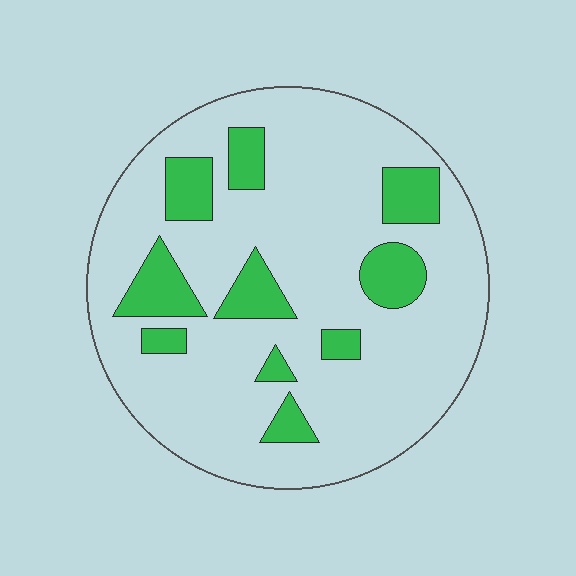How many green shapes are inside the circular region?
10.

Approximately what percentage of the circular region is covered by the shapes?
Approximately 20%.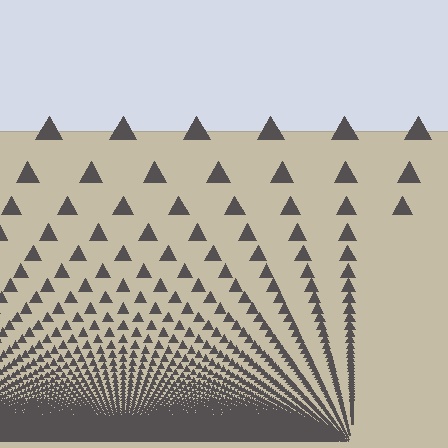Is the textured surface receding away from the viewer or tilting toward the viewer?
The surface appears to tilt toward the viewer. Texture elements get larger and sparser toward the top.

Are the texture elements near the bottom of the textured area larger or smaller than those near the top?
Smaller. The gradient is inverted — elements near the bottom are smaller and denser.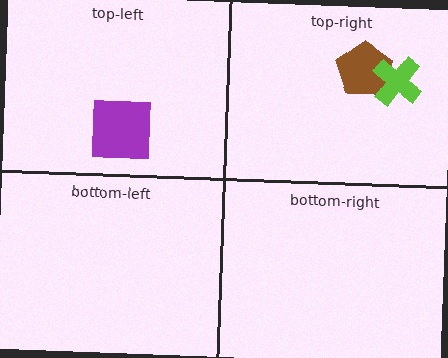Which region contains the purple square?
The top-left region.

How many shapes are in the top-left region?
1.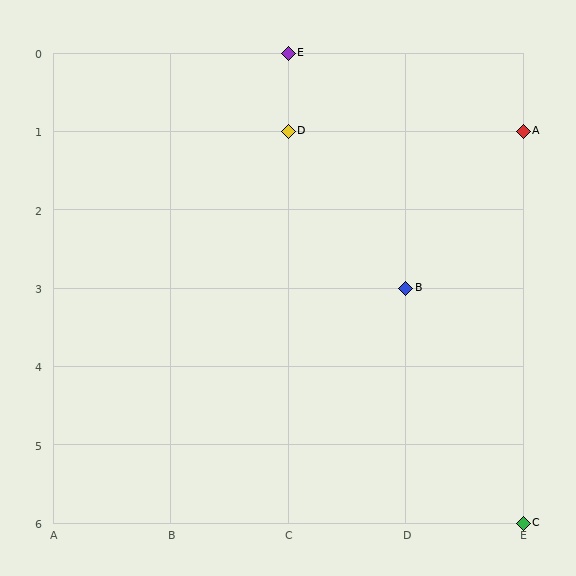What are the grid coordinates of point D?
Point D is at grid coordinates (C, 1).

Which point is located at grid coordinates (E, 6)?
Point C is at (E, 6).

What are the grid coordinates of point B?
Point B is at grid coordinates (D, 3).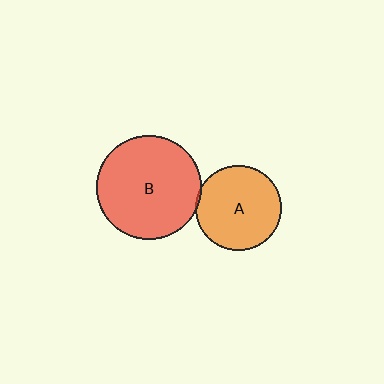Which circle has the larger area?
Circle B (red).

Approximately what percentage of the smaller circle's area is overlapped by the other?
Approximately 5%.